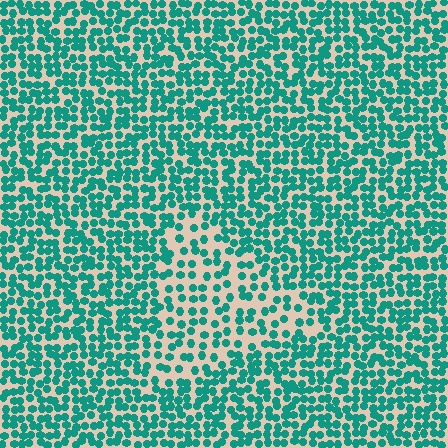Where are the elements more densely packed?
The elements are more densely packed outside the triangle boundary.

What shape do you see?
I see a triangle.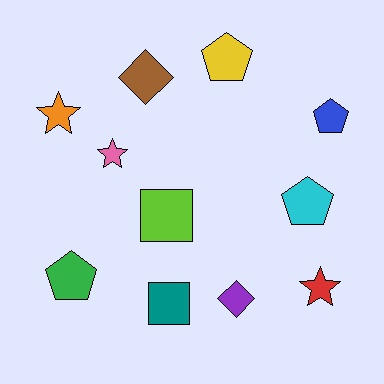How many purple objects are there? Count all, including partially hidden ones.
There is 1 purple object.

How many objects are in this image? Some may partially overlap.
There are 11 objects.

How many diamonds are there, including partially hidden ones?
There are 2 diamonds.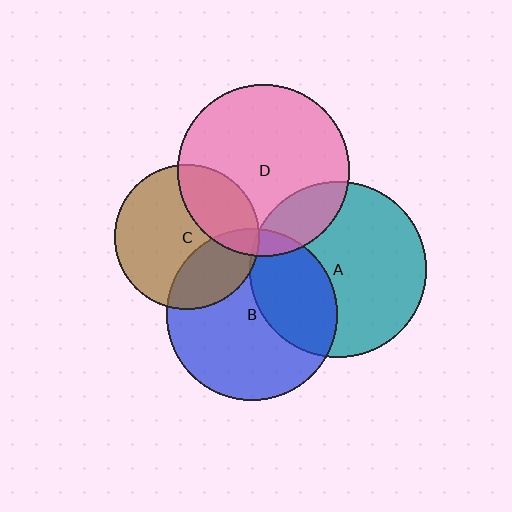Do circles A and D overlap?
Yes.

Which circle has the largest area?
Circle A (teal).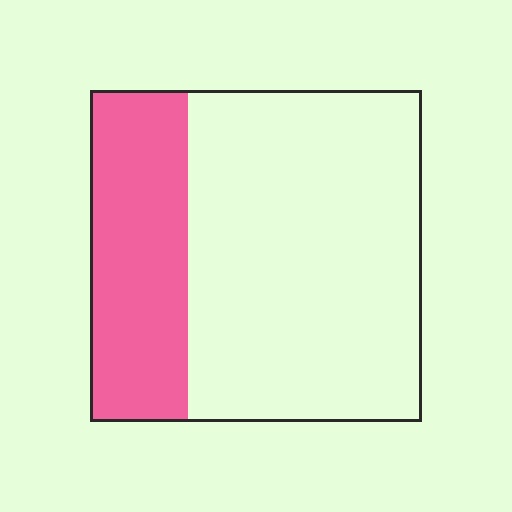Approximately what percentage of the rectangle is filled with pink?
Approximately 30%.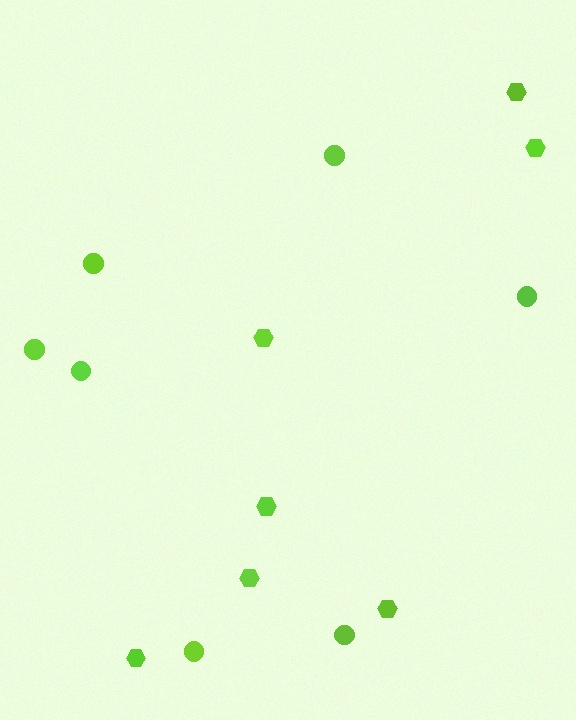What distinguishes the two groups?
There are 2 groups: one group of hexagons (7) and one group of circles (7).